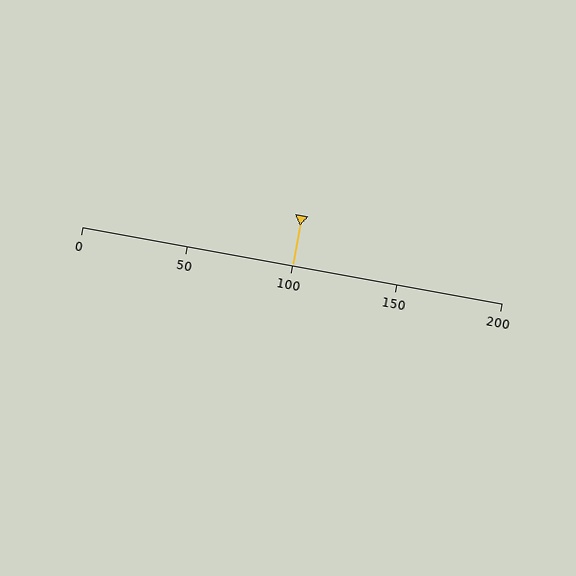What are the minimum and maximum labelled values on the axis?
The axis runs from 0 to 200.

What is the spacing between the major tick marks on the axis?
The major ticks are spaced 50 apart.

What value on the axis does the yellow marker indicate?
The marker indicates approximately 100.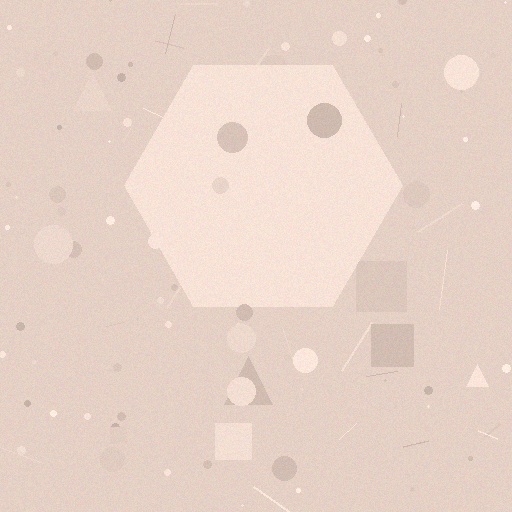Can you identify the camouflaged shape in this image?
The camouflaged shape is a hexagon.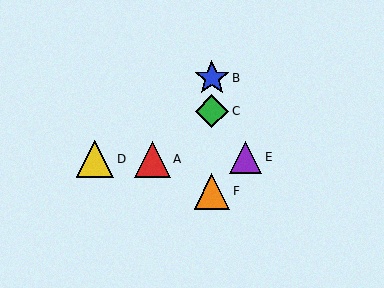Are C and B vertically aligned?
Yes, both are at x≈212.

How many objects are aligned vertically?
3 objects (B, C, F) are aligned vertically.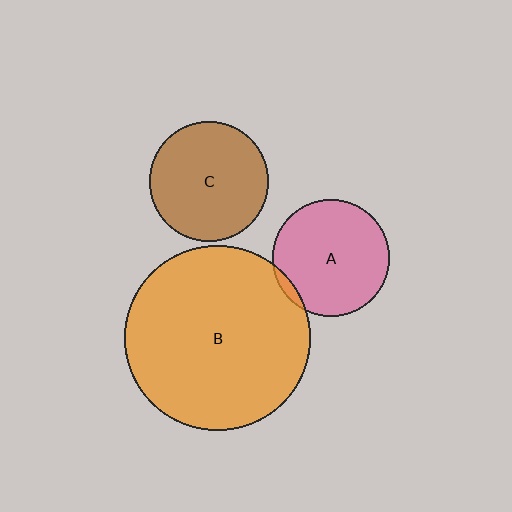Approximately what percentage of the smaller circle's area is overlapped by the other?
Approximately 5%.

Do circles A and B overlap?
Yes.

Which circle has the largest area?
Circle B (orange).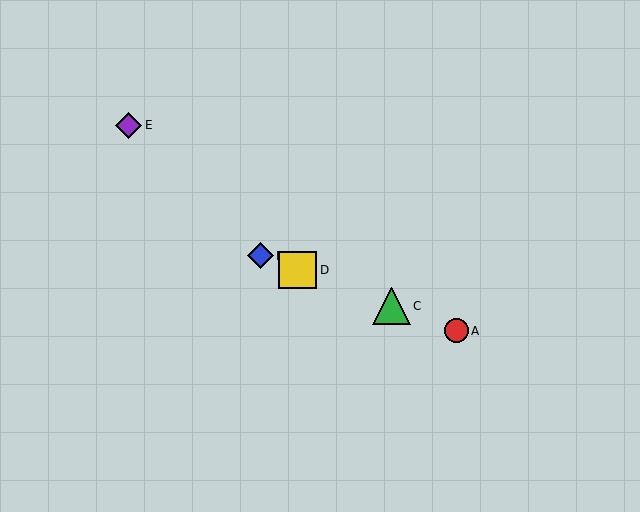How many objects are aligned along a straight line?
4 objects (A, B, C, D) are aligned along a straight line.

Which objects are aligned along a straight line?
Objects A, B, C, D are aligned along a straight line.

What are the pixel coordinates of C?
Object C is at (391, 306).